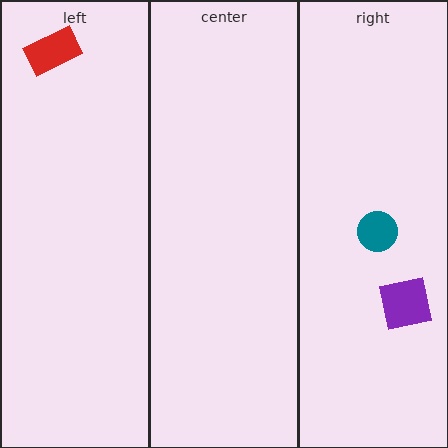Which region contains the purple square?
The right region.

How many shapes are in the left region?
1.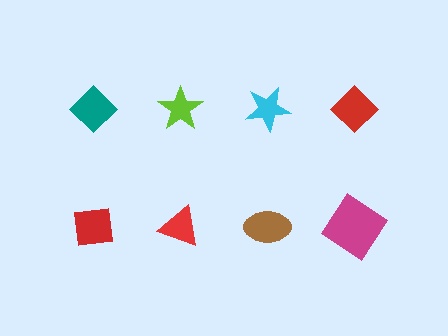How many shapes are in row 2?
4 shapes.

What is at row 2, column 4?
A magenta diamond.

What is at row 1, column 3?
A cyan star.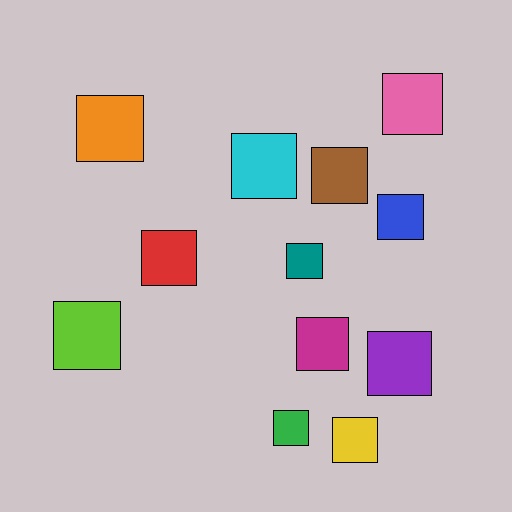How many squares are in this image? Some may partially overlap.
There are 12 squares.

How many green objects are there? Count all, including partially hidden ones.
There is 1 green object.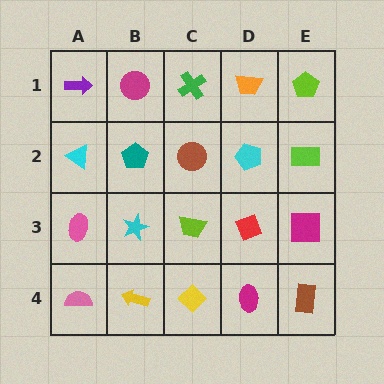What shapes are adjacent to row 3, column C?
A brown circle (row 2, column C), a yellow diamond (row 4, column C), a cyan star (row 3, column B), a red diamond (row 3, column D).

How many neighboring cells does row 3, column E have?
3.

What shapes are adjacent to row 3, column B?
A teal pentagon (row 2, column B), a yellow arrow (row 4, column B), a pink ellipse (row 3, column A), a lime trapezoid (row 3, column C).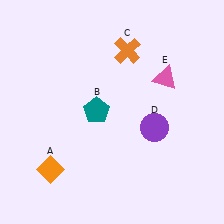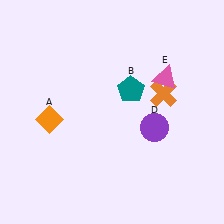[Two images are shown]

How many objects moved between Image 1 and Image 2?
3 objects moved between the two images.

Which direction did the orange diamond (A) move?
The orange diamond (A) moved up.